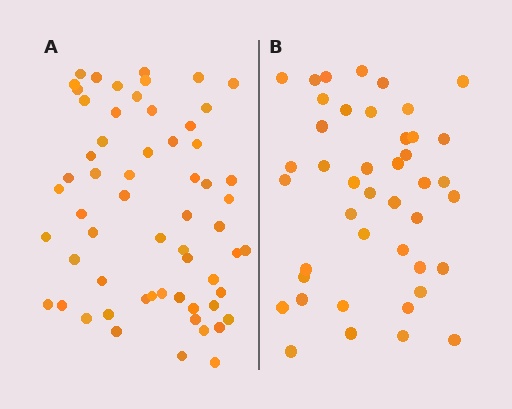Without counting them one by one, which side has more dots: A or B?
Region A (the left region) has more dots.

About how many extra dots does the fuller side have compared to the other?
Region A has approximately 15 more dots than region B.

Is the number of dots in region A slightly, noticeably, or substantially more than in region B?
Region A has noticeably more, but not dramatically so. The ratio is roughly 1.4 to 1.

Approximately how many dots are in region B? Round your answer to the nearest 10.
About 40 dots. (The exact count is 43, which rounds to 40.)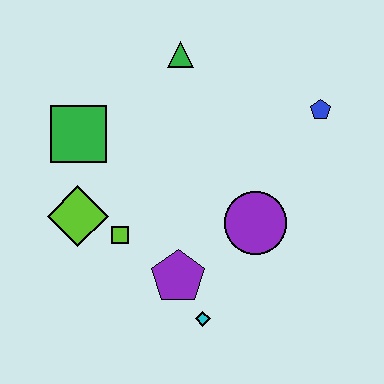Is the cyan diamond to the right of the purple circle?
No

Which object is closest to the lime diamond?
The lime square is closest to the lime diamond.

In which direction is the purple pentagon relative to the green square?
The purple pentagon is below the green square.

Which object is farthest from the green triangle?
The cyan diamond is farthest from the green triangle.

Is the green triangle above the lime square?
Yes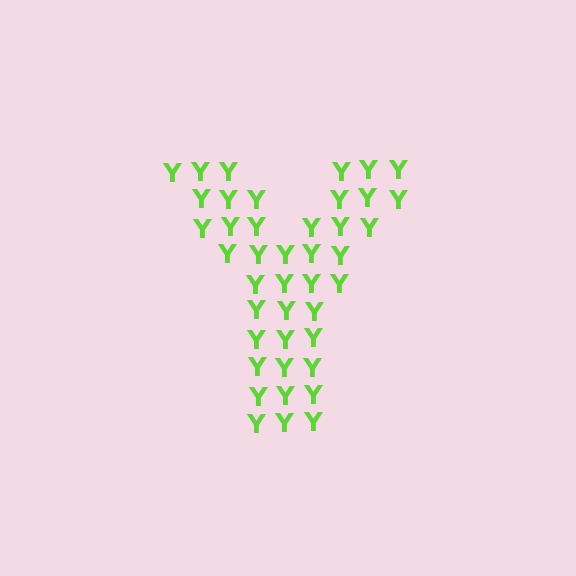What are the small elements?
The small elements are letter Y's.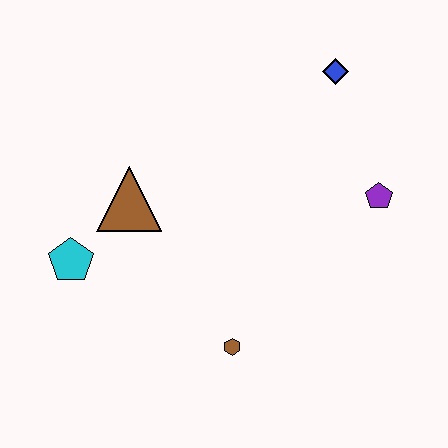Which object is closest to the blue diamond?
The purple pentagon is closest to the blue diamond.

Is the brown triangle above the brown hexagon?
Yes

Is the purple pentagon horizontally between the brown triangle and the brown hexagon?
No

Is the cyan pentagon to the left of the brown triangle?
Yes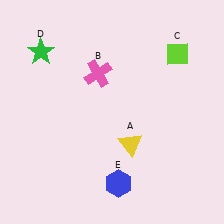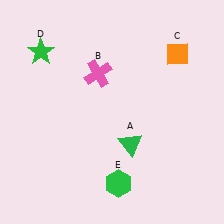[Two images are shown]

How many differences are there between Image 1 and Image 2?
There are 3 differences between the two images.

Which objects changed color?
A changed from yellow to green. C changed from lime to orange. E changed from blue to green.